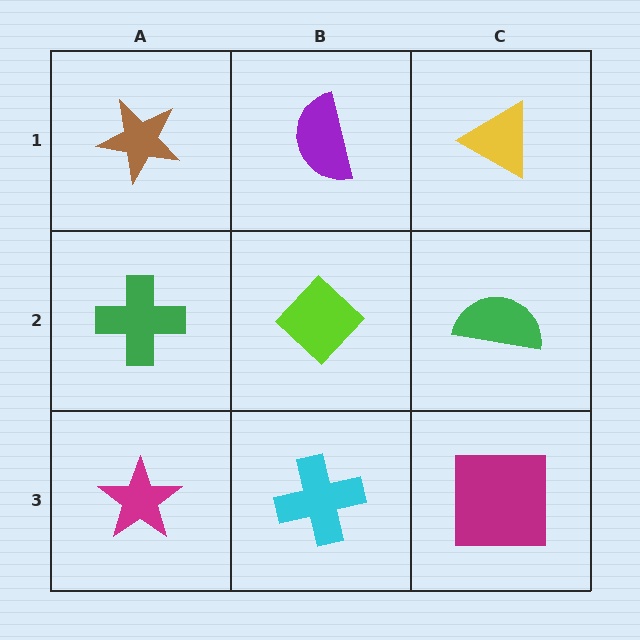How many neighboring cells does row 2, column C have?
3.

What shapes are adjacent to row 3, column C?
A green semicircle (row 2, column C), a cyan cross (row 3, column B).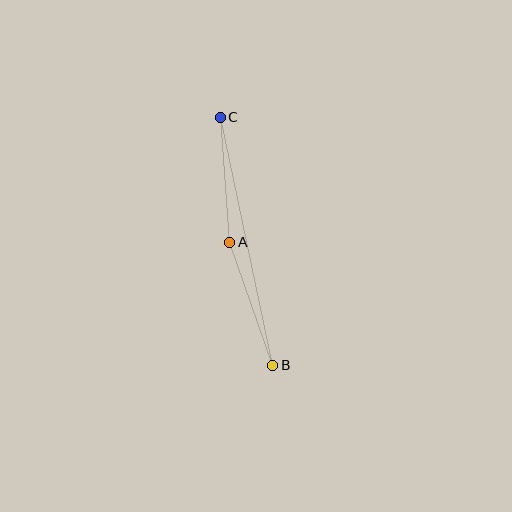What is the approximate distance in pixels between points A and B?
The distance between A and B is approximately 130 pixels.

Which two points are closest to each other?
Points A and C are closest to each other.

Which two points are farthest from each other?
Points B and C are farthest from each other.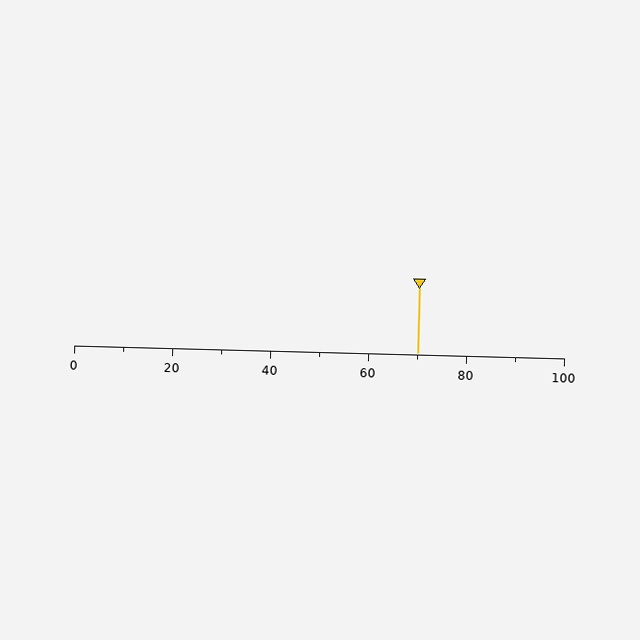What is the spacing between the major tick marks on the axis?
The major ticks are spaced 20 apart.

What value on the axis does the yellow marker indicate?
The marker indicates approximately 70.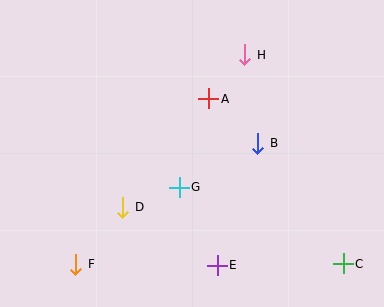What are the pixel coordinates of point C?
Point C is at (343, 264).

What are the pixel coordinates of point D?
Point D is at (123, 207).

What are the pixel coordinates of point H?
Point H is at (245, 55).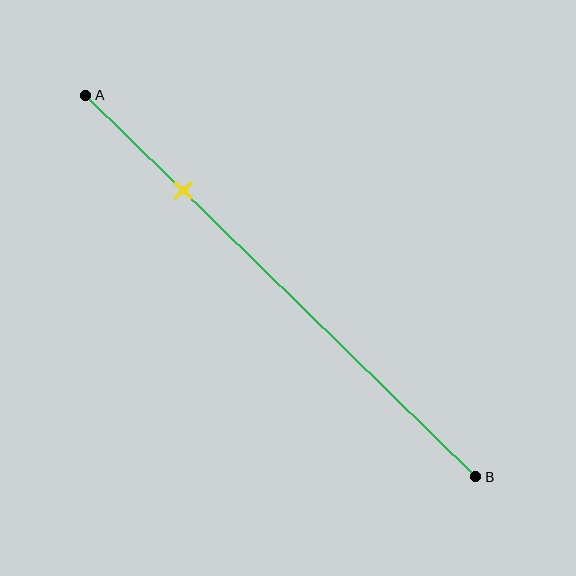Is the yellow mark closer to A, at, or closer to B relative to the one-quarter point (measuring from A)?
The yellow mark is approximately at the one-quarter point of segment AB.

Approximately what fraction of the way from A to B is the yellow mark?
The yellow mark is approximately 25% of the way from A to B.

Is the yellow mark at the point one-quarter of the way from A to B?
Yes, the mark is approximately at the one-quarter point.